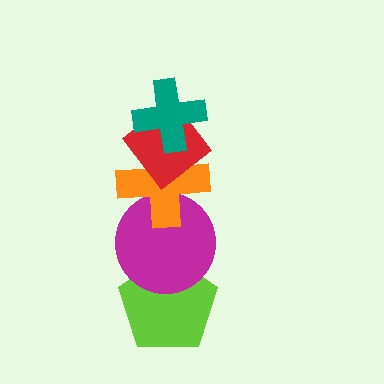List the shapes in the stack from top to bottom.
From top to bottom: the teal cross, the red diamond, the orange cross, the magenta circle, the lime pentagon.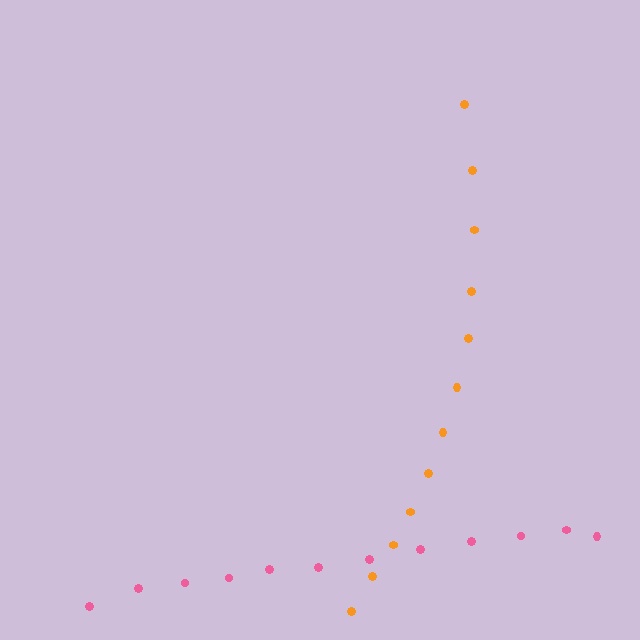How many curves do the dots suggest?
There are 2 distinct paths.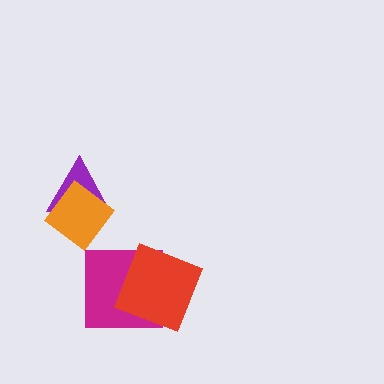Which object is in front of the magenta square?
The red diamond is in front of the magenta square.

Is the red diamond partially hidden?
No, no other shape covers it.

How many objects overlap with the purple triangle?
1 object overlaps with the purple triangle.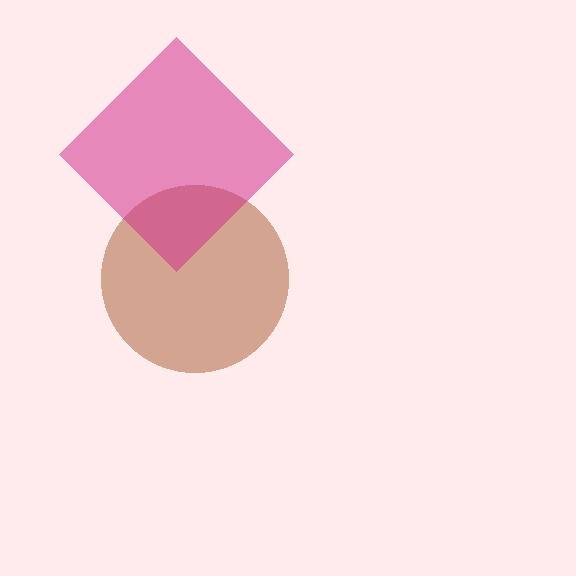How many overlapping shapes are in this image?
There are 2 overlapping shapes in the image.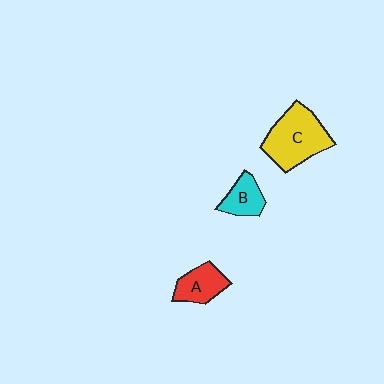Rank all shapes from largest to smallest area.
From largest to smallest: C (yellow), A (red), B (cyan).